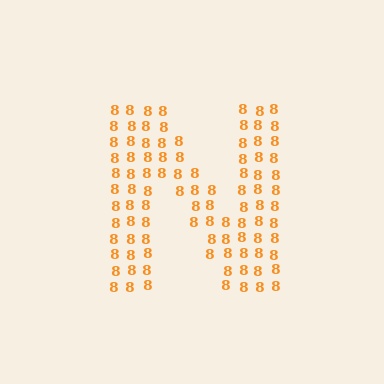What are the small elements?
The small elements are digit 8's.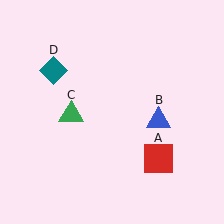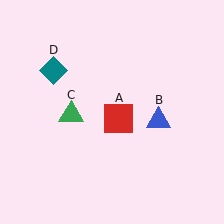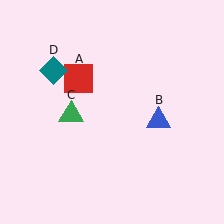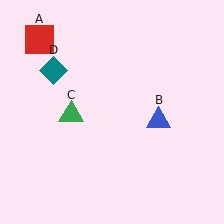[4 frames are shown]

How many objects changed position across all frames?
1 object changed position: red square (object A).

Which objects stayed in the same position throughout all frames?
Blue triangle (object B) and green triangle (object C) and teal diamond (object D) remained stationary.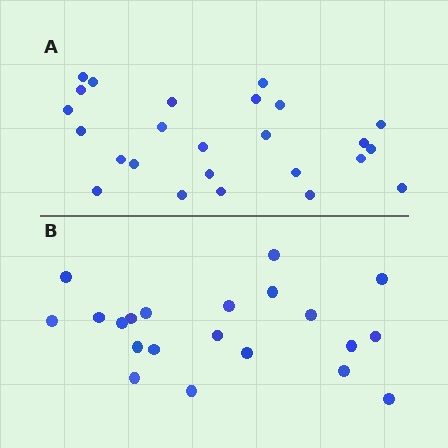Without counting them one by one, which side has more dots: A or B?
Region A (the top region) has more dots.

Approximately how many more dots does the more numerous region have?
Region A has about 4 more dots than region B.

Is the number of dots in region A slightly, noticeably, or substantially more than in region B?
Region A has only slightly more — the two regions are fairly close. The ratio is roughly 1.2 to 1.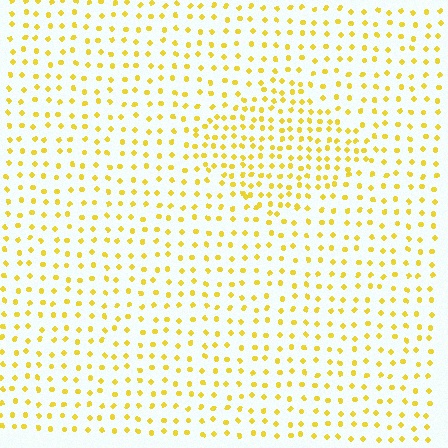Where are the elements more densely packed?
The elements are more densely packed inside the diamond boundary.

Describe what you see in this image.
The image contains small yellow elements arranged at two different densities. A diamond-shaped region is visible where the elements are more densely packed than the surrounding area.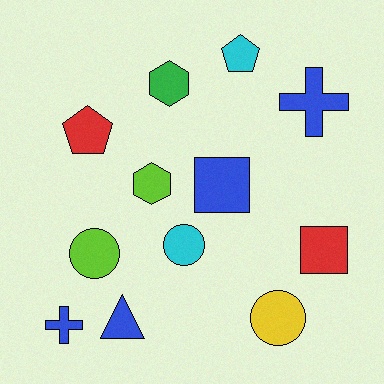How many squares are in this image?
There are 2 squares.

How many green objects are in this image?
There is 1 green object.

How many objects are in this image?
There are 12 objects.